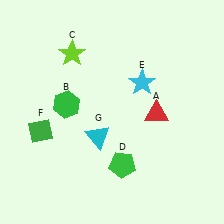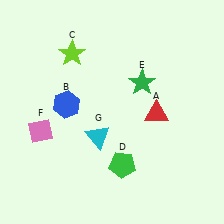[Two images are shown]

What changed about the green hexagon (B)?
In Image 1, B is green. In Image 2, it changed to blue.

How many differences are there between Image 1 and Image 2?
There are 3 differences between the two images.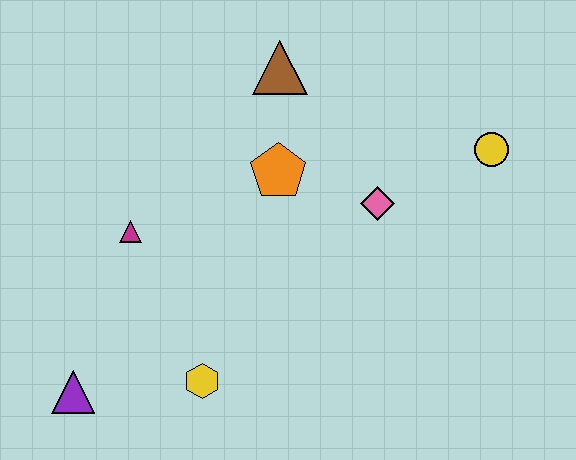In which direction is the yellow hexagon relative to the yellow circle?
The yellow hexagon is to the left of the yellow circle.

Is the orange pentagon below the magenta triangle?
No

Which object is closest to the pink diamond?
The orange pentagon is closest to the pink diamond.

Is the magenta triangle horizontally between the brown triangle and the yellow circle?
No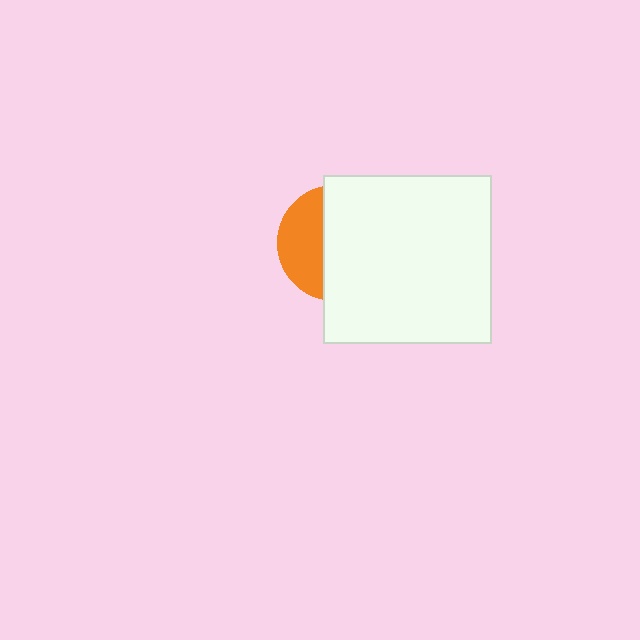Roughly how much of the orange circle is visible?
A small part of it is visible (roughly 38%).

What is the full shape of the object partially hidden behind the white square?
The partially hidden object is an orange circle.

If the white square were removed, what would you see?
You would see the complete orange circle.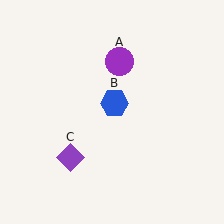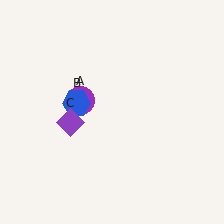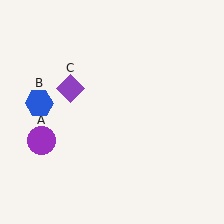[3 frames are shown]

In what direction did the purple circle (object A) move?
The purple circle (object A) moved down and to the left.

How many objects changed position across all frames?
3 objects changed position: purple circle (object A), blue hexagon (object B), purple diamond (object C).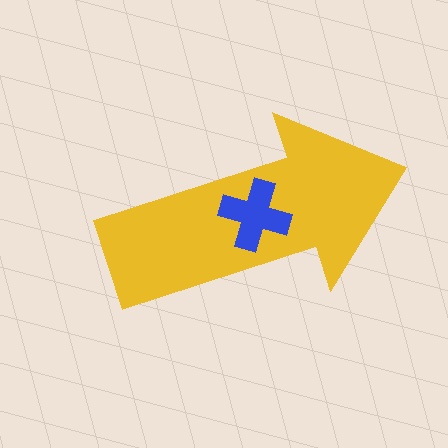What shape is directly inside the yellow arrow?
The blue cross.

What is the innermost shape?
The blue cross.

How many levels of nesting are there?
2.